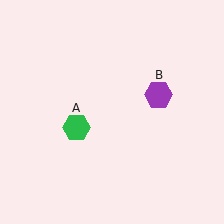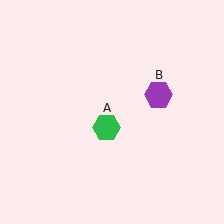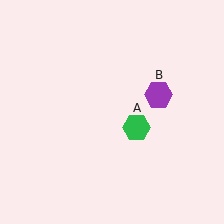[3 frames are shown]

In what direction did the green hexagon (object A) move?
The green hexagon (object A) moved right.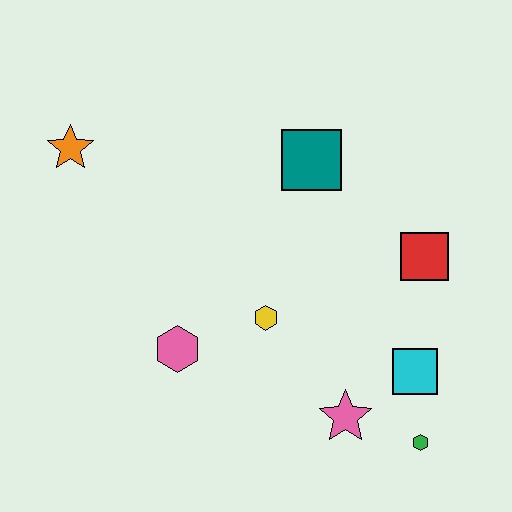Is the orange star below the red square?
No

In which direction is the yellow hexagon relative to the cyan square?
The yellow hexagon is to the left of the cyan square.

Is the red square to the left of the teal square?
No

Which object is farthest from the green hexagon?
The orange star is farthest from the green hexagon.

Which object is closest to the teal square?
The red square is closest to the teal square.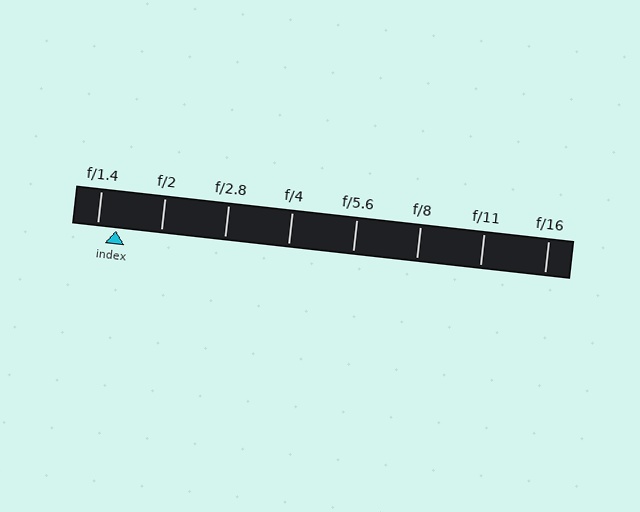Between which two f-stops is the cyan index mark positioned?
The index mark is between f/1.4 and f/2.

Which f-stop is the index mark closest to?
The index mark is closest to f/1.4.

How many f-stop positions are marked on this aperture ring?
There are 8 f-stop positions marked.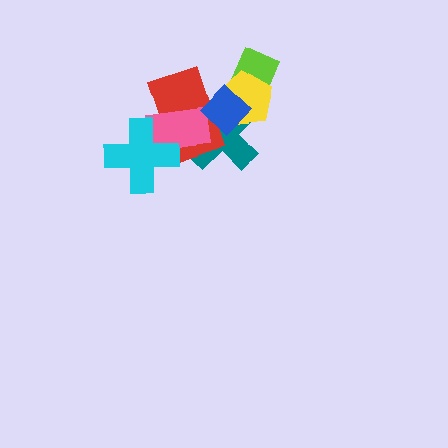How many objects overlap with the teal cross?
5 objects overlap with the teal cross.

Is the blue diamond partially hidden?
No, no other shape covers it.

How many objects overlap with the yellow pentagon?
4 objects overlap with the yellow pentagon.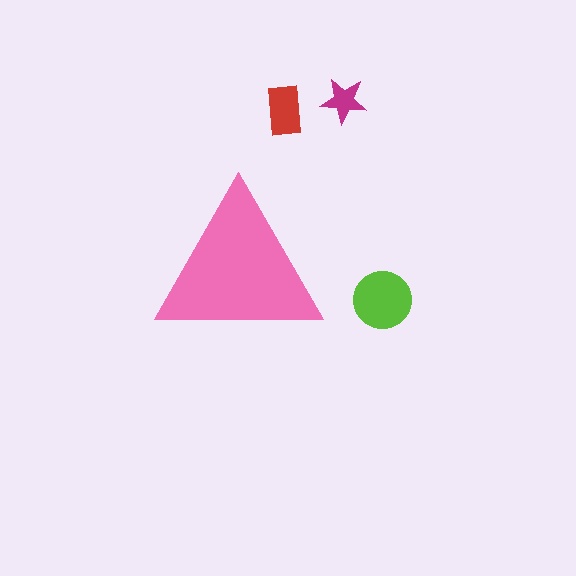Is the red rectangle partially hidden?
No, the red rectangle is fully visible.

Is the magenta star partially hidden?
No, the magenta star is fully visible.